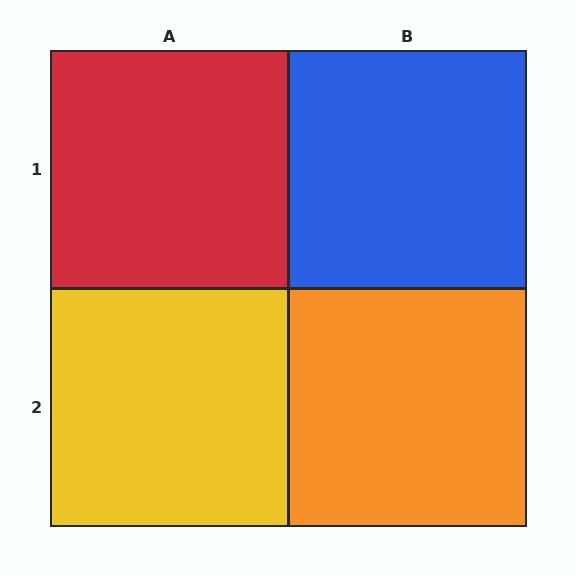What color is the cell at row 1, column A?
Red.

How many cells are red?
1 cell is red.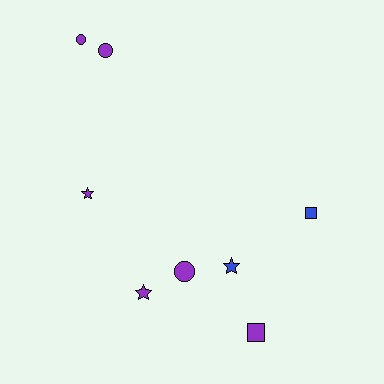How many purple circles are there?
There are 3 purple circles.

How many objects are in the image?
There are 8 objects.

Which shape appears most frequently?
Circle, with 3 objects.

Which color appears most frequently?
Purple, with 6 objects.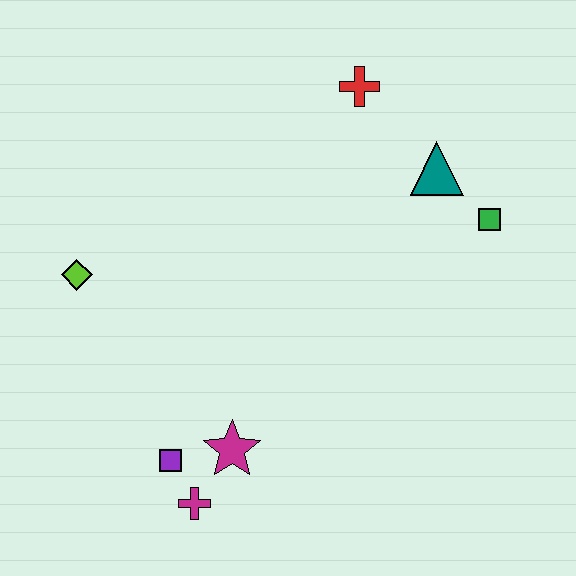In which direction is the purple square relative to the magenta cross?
The purple square is above the magenta cross.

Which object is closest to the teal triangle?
The green square is closest to the teal triangle.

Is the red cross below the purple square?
No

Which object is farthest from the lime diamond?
The green square is farthest from the lime diamond.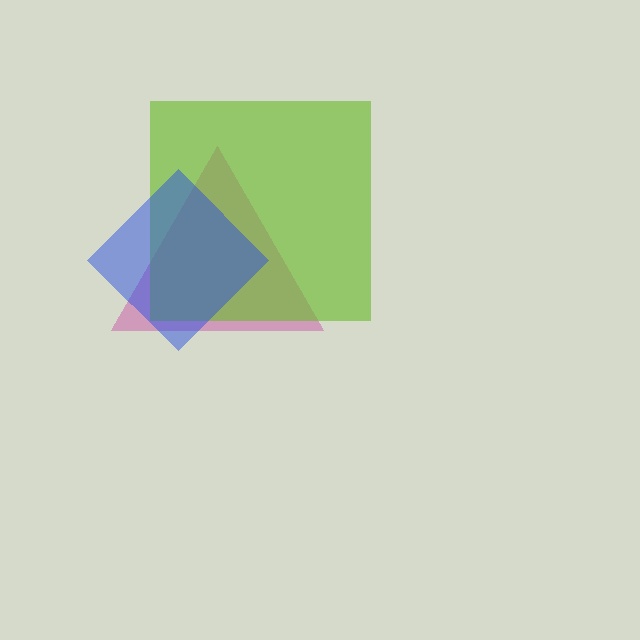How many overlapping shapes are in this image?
There are 3 overlapping shapes in the image.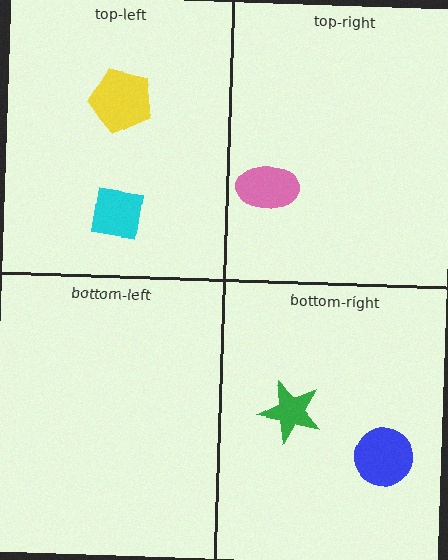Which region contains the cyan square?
The top-left region.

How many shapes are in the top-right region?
1.